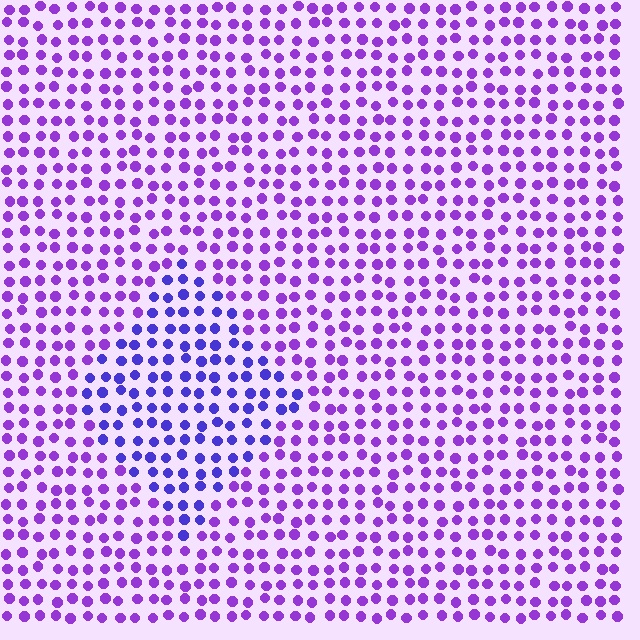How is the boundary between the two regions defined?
The boundary is defined purely by a slight shift in hue (about 30 degrees). Spacing, size, and orientation are identical on both sides.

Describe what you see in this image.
The image is filled with small purple elements in a uniform arrangement. A diamond-shaped region is visible where the elements are tinted to a slightly different hue, forming a subtle color boundary.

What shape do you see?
I see a diamond.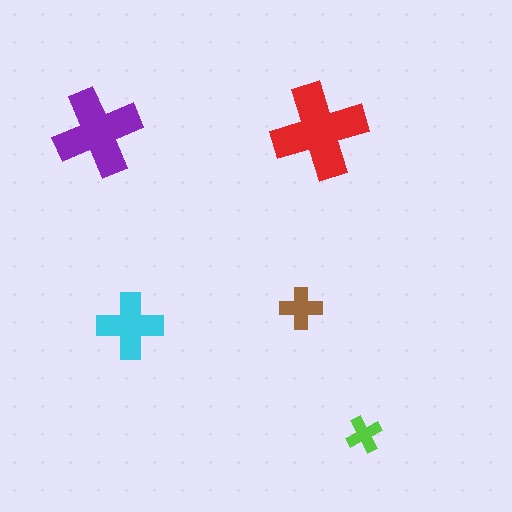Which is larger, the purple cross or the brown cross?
The purple one.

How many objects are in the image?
There are 5 objects in the image.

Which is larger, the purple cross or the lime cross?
The purple one.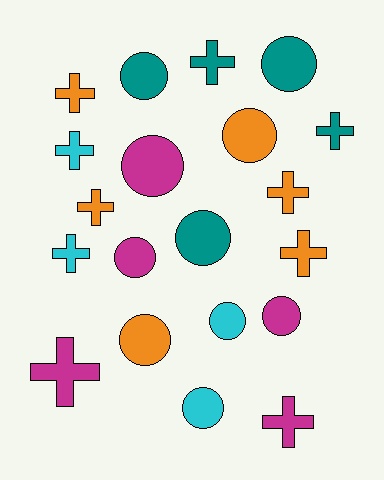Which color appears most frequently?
Orange, with 6 objects.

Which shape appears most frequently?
Cross, with 10 objects.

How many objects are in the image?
There are 20 objects.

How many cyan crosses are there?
There are 2 cyan crosses.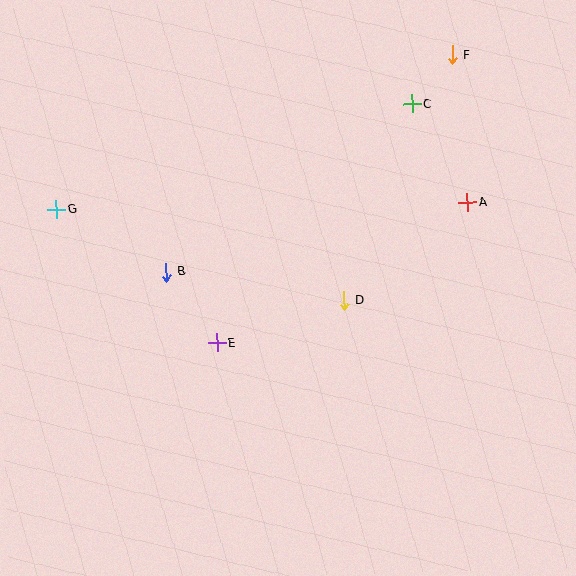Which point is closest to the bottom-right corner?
Point D is closest to the bottom-right corner.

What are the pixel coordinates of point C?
Point C is at (412, 104).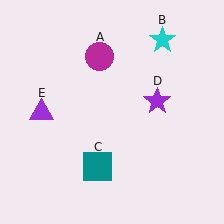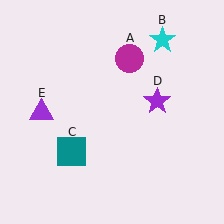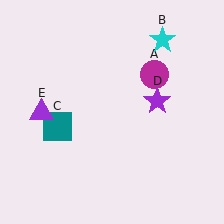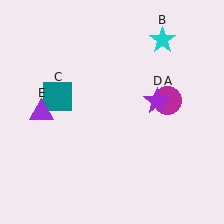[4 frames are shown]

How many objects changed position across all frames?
2 objects changed position: magenta circle (object A), teal square (object C).